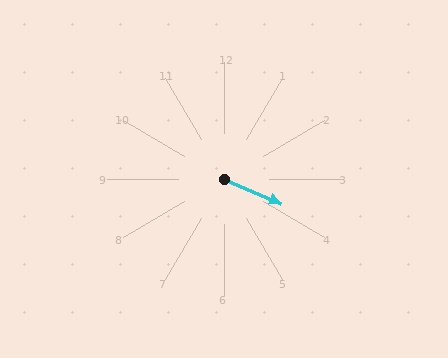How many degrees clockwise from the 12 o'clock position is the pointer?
Approximately 113 degrees.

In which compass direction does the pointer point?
Southeast.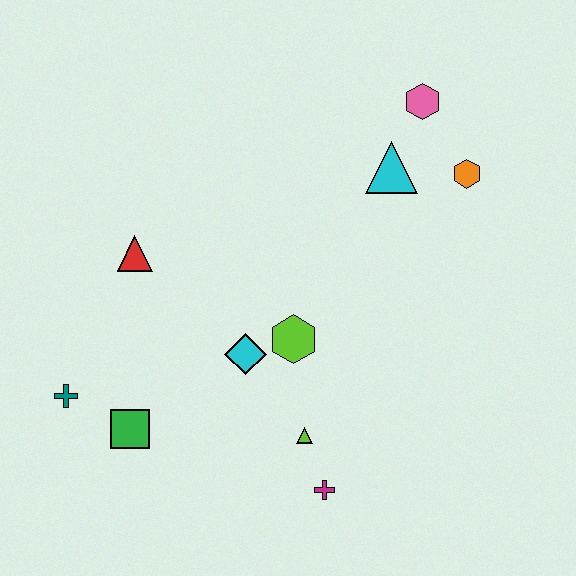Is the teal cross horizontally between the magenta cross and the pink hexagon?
No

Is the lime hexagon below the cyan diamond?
No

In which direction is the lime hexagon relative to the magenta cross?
The lime hexagon is above the magenta cross.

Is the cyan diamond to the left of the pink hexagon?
Yes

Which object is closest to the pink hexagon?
The cyan triangle is closest to the pink hexagon.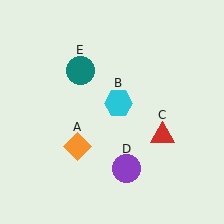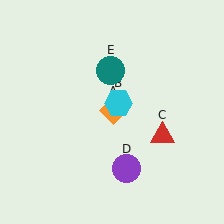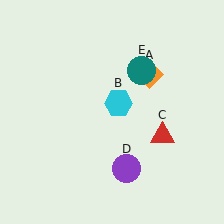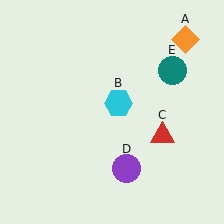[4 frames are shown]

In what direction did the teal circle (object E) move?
The teal circle (object E) moved right.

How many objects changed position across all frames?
2 objects changed position: orange diamond (object A), teal circle (object E).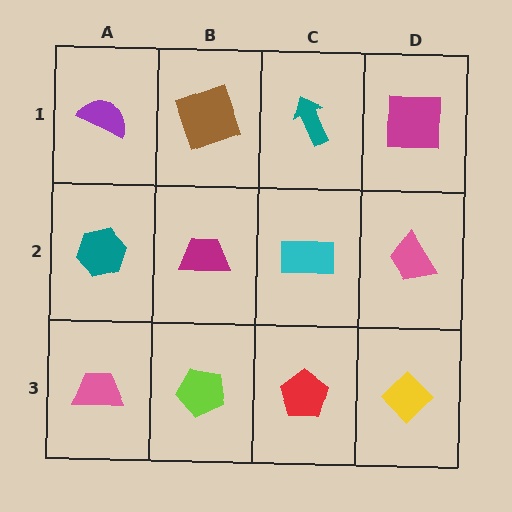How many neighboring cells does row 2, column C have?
4.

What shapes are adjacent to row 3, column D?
A pink trapezoid (row 2, column D), a red pentagon (row 3, column C).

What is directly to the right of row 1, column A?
A brown square.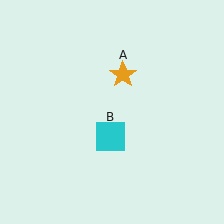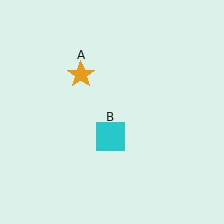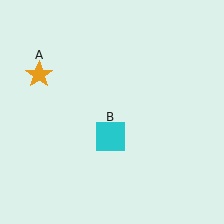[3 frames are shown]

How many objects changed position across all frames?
1 object changed position: orange star (object A).